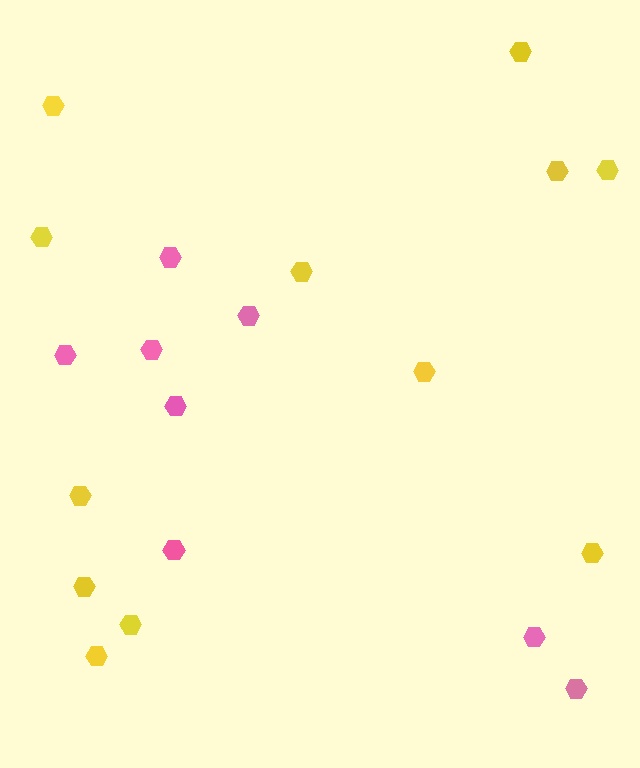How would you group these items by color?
There are 2 groups: one group of pink hexagons (8) and one group of yellow hexagons (12).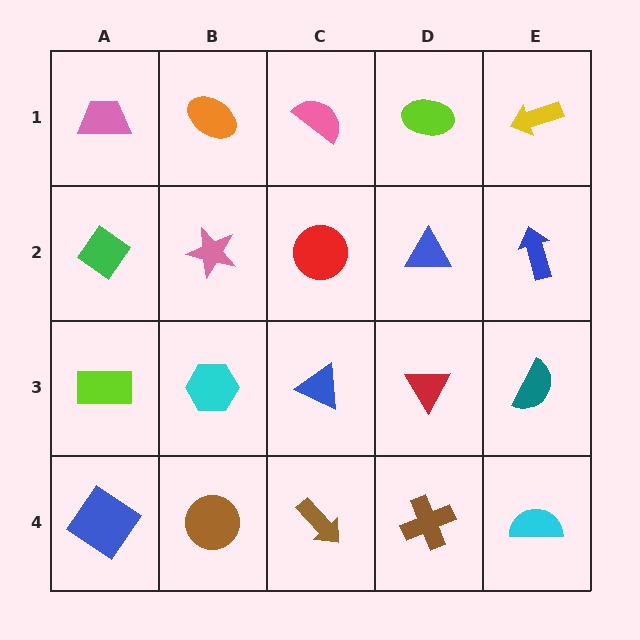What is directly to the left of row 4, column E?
A brown cross.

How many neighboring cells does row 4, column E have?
2.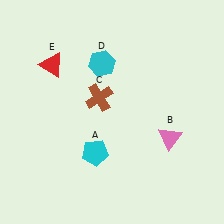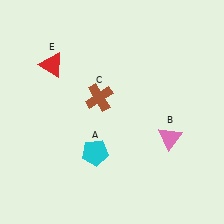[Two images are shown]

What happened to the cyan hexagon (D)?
The cyan hexagon (D) was removed in Image 2. It was in the top-left area of Image 1.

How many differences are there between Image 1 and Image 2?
There is 1 difference between the two images.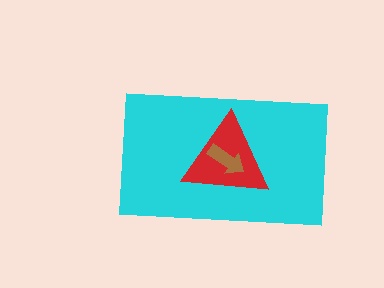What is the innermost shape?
The brown arrow.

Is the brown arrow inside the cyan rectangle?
Yes.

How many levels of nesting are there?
3.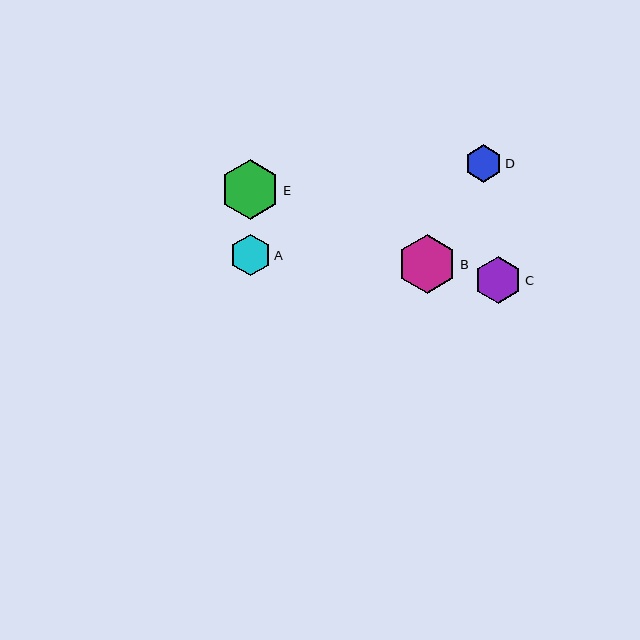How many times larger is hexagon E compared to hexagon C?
Hexagon E is approximately 1.3 times the size of hexagon C.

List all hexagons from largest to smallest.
From largest to smallest: B, E, C, A, D.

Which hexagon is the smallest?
Hexagon D is the smallest with a size of approximately 37 pixels.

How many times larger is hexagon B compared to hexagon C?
Hexagon B is approximately 1.3 times the size of hexagon C.